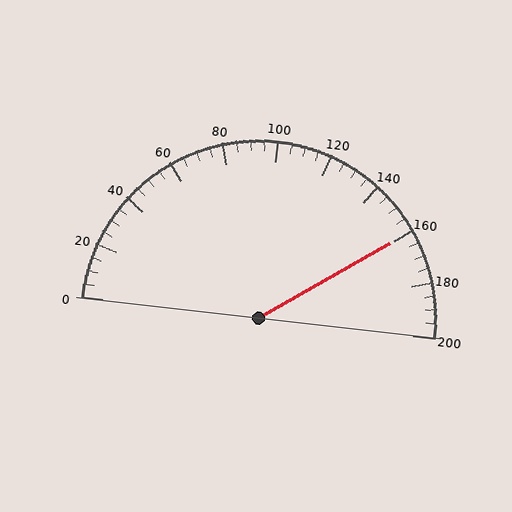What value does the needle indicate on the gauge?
The needle indicates approximately 160.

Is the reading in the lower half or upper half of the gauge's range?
The reading is in the upper half of the range (0 to 200).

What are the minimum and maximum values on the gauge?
The gauge ranges from 0 to 200.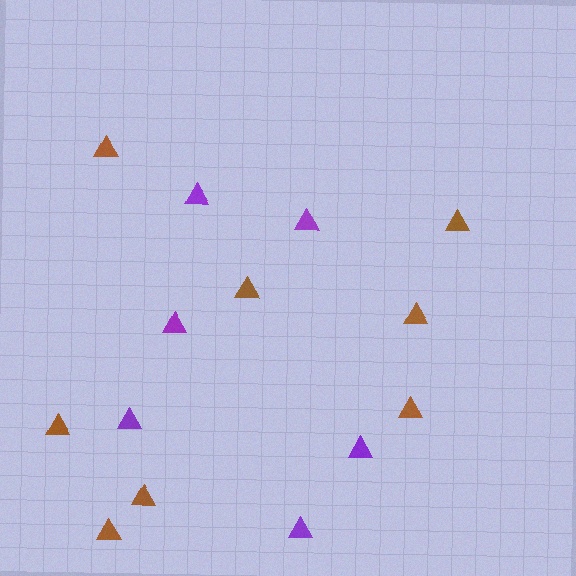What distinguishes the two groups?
There are 2 groups: one group of brown triangles (8) and one group of purple triangles (6).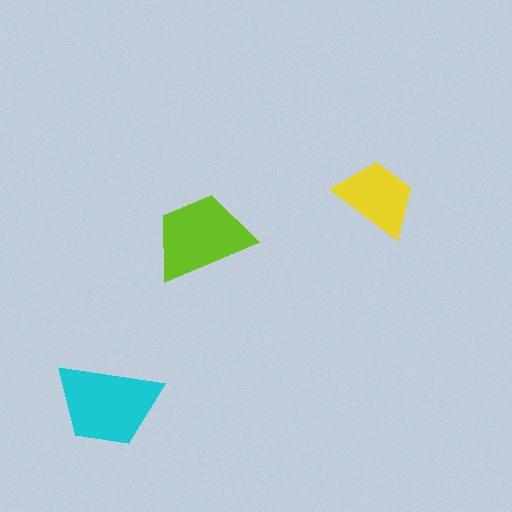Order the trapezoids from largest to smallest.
the cyan one, the lime one, the yellow one.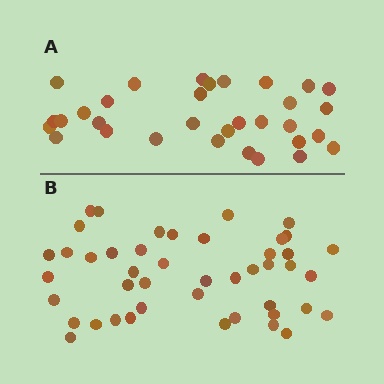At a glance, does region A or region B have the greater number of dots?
Region B (the bottom region) has more dots.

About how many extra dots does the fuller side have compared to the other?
Region B has approximately 15 more dots than region A.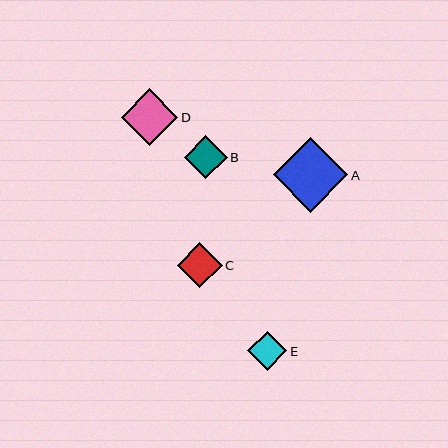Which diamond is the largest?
Diamond A is the largest with a size of approximately 74 pixels.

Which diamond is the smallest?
Diamond E is the smallest with a size of approximately 39 pixels.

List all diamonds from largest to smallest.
From largest to smallest: A, D, C, B, E.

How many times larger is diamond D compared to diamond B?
Diamond D is approximately 1.3 times the size of diamond B.